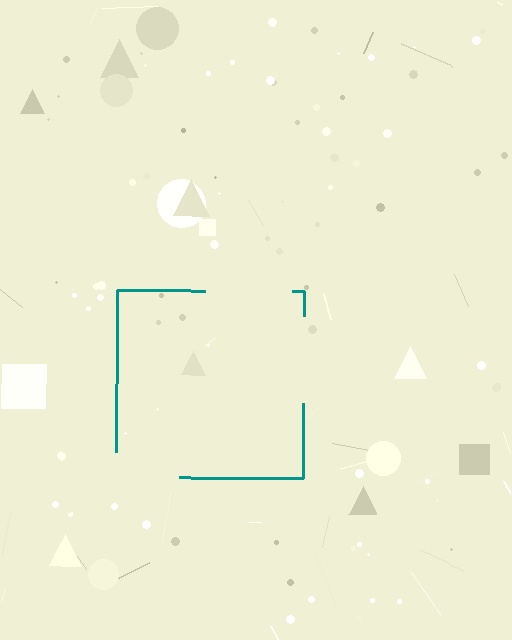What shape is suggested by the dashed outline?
The dashed outline suggests a square.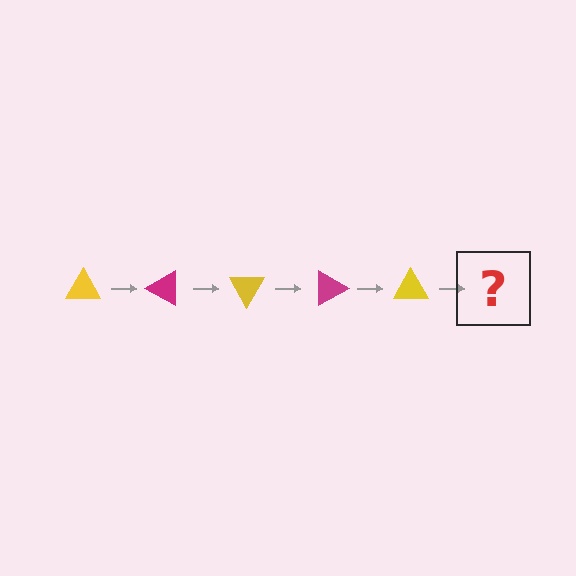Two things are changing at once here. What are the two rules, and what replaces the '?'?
The two rules are that it rotates 30 degrees each step and the color cycles through yellow and magenta. The '?' should be a magenta triangle, rotated 150 degrees from the start.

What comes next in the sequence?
The next element should be a magenta triangle, rotated 150 degrees from the start.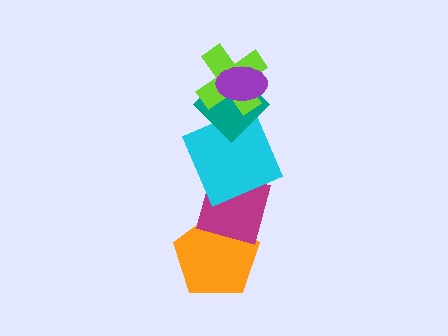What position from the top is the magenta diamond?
The magenta diamond is 5th from the top.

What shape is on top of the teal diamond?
The lime cross is on top of the teal diamond.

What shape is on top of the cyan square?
The teal diamond is on top of the cyan square.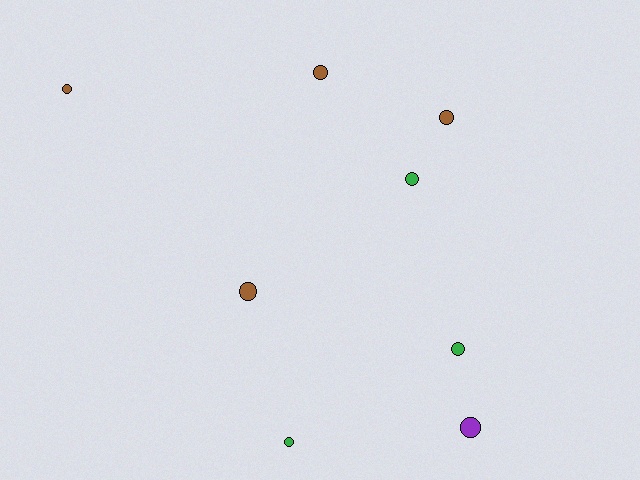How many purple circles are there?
There is 1 purple circle.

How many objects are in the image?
There are 8 objects.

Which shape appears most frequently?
Circle, with 8 objects.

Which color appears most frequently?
Brown, with 4 objects.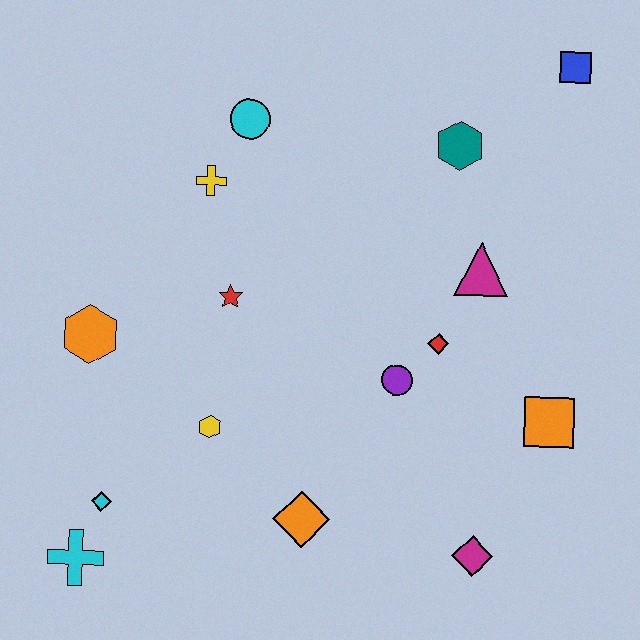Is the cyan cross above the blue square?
No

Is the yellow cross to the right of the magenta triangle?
No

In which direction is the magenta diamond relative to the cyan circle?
The magenta diamond is below the cyan circle.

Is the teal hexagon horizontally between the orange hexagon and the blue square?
Yes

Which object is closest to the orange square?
The red diamond is closest to the orange square.